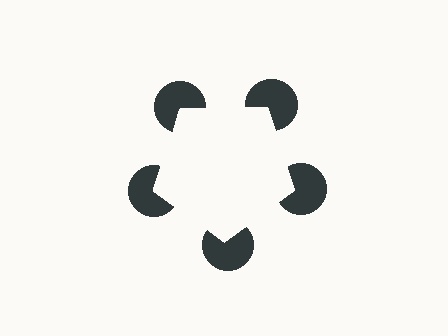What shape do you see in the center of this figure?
An illusory pentagon — its edges are inferred from the aligned wedge cuts in the pac-man discs, not physically drawn.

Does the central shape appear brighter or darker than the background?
It typically appears slightly brighter than the background, even though no actual brightness change is drawn.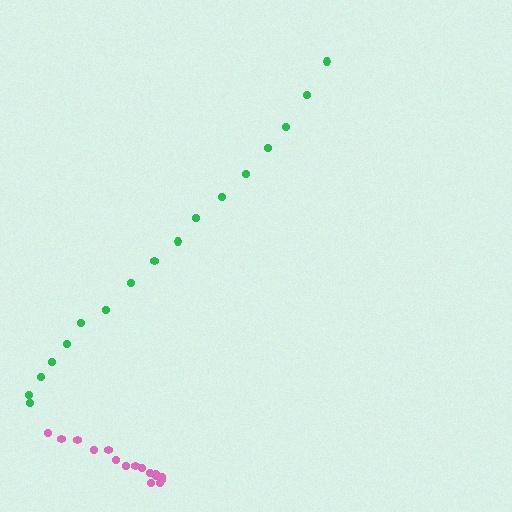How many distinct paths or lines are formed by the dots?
There are 2 distinct paths.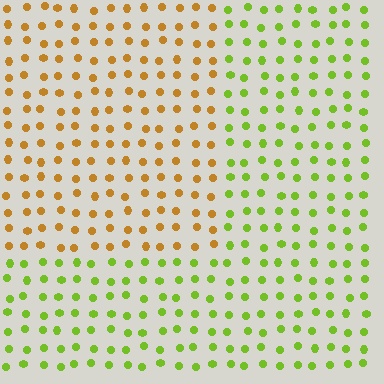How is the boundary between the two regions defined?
The boundary is defined purely by a slight shift in hue (about 54 degrees). Spacing, size, and orientation are identical on both sides.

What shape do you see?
I see a rectangle.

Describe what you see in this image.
The image is filled with small lime elements in a uniform arrangement. A rectangle-shaped region is visible where the elements are tinted to a slightly different hue, forming a subtle color boundary.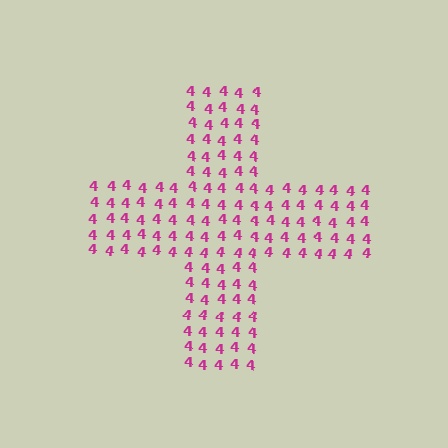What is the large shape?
The large shape is a cross.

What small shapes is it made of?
It is made of small digit 4's.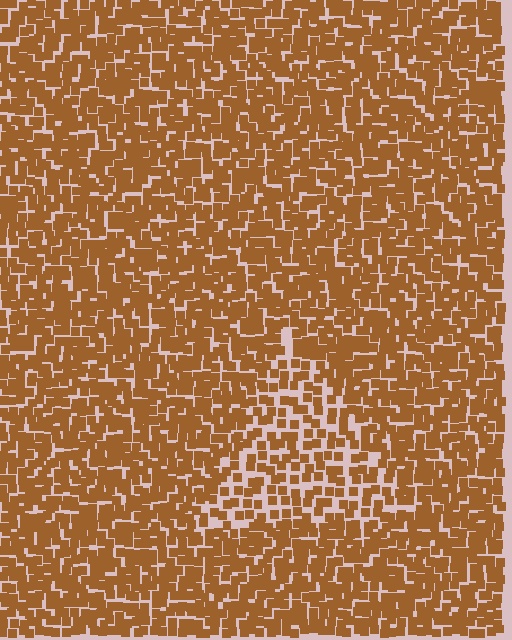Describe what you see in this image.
The image contains small brown elements arranged at two different densities. A triangle-shaped region is visible where the elements are less densely packed than the surrounding area.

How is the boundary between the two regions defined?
The boundary is defined by a change in element density (approximately 1.7x ratio). All elements are the same color, size, and shape.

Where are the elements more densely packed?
The elements are more densely packed outside the triangle boundary.